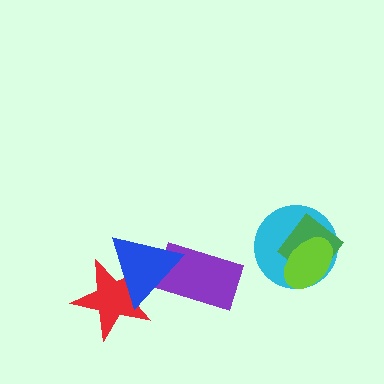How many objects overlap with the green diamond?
2 objects overlap with the green diamond.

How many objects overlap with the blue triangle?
2 objects overlap with the blue triangle.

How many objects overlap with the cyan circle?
2 objects overlap with the cyan circle.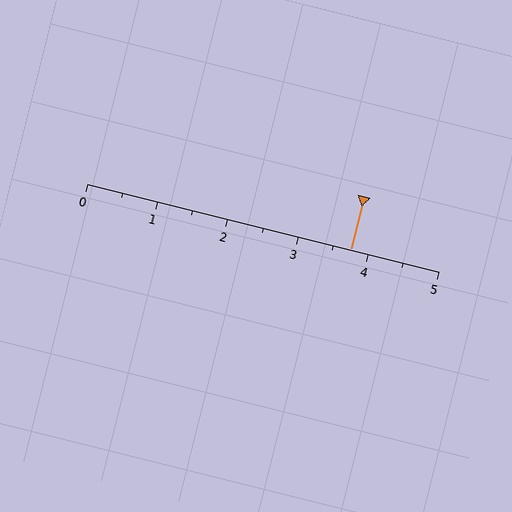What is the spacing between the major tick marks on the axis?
The major ticks are spaced 1 apart.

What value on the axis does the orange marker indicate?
The marker indicates approximately 3.8.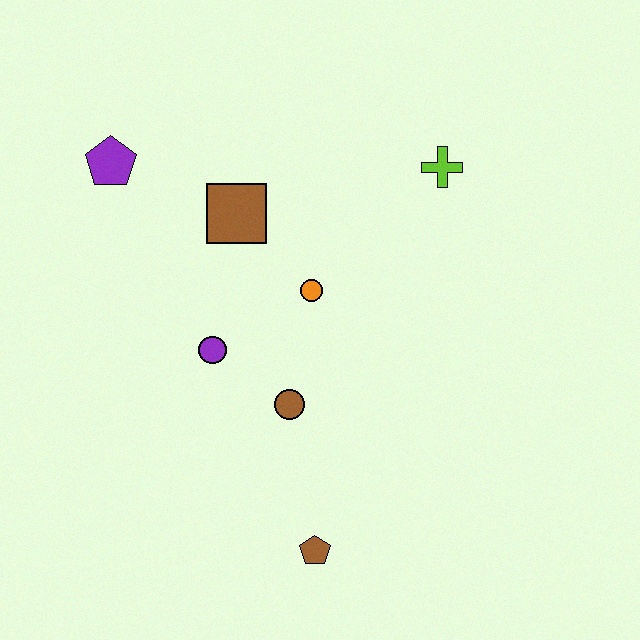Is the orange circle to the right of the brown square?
Yes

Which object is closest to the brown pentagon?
The brown circle is closest to the brown pentagon.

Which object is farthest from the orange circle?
The brown pentagon is farthest from the orange circle.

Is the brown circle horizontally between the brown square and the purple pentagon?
No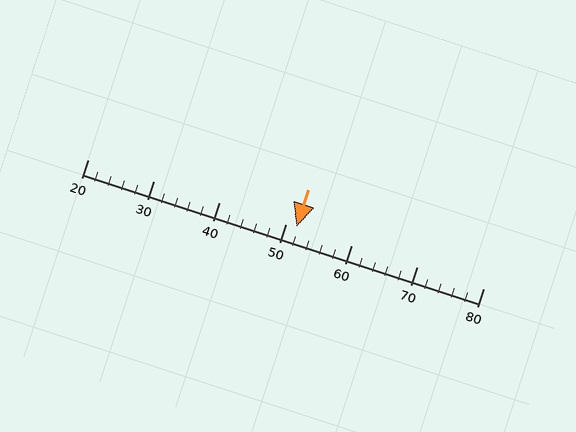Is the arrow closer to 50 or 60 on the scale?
The arrow is closer to 50.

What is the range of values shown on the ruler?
The ruler shows values from 20 to 80.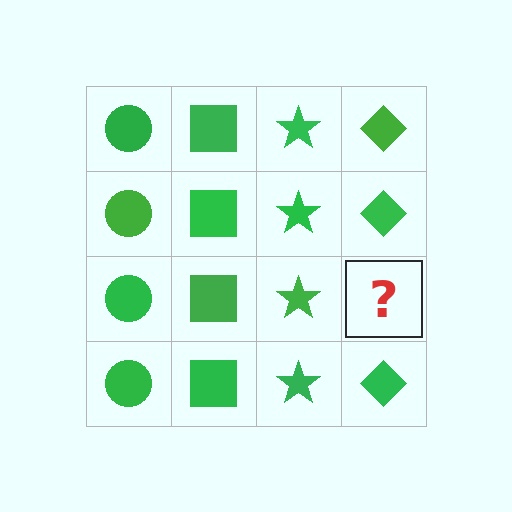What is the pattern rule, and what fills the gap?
The rule is that each column has a consistent shape. The gap should be filled with a green diamond.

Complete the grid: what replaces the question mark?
The question mark should be replaced with a green diamond.